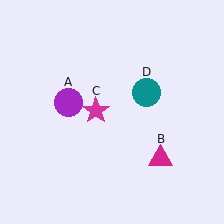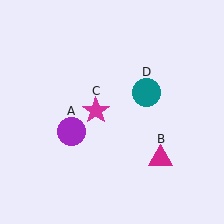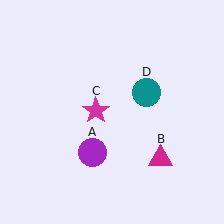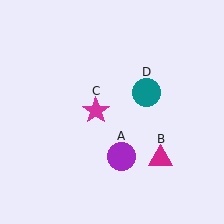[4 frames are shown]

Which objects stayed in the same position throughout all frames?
Magenta triangle (object B) and magenta star (object C) and teal circle (object D) remained stationary.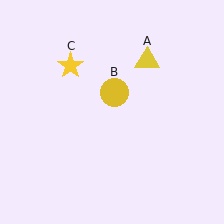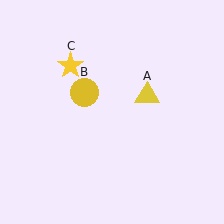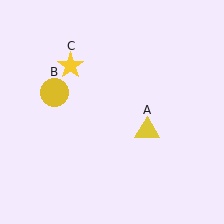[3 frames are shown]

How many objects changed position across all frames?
2 objects changed position: yellow triangle (object A), yellow circle (object B).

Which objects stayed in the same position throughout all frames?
Yellow star (object C) remained stationary.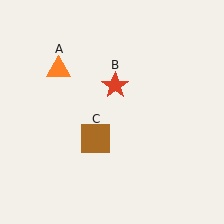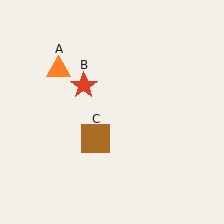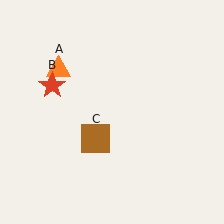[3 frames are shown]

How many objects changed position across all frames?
1 object changed position: red star (object B).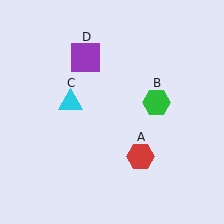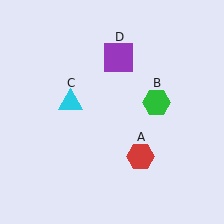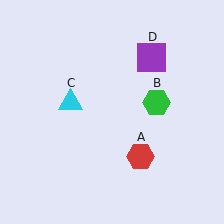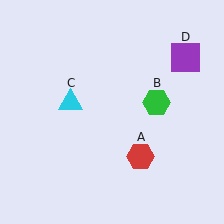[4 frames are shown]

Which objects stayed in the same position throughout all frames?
Red hexagon (object A) and green hexagon (object B) and cyan triangle (object C) remained stationary.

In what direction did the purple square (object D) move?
The purple square (object D) moved right.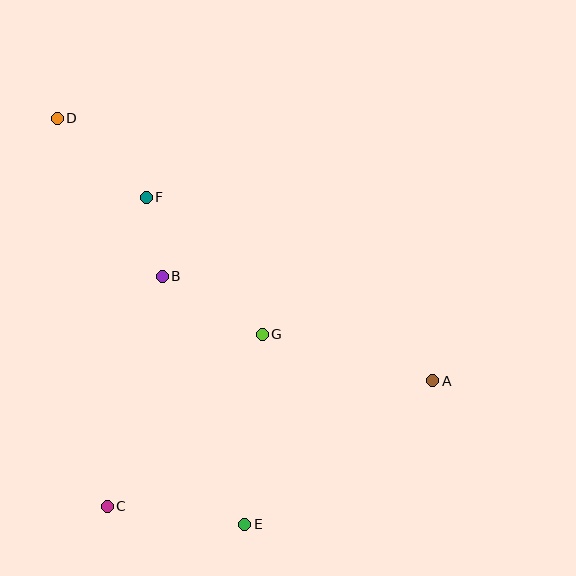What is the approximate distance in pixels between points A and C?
The distance between A and C is approximately 349 pixels.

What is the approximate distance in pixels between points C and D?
The distance between C and D is approximately 391 pixels.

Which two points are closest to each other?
Points B and F are closest to each other.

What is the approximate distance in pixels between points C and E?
The distance between C and E is approximately 139 pixels.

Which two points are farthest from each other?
Points A and D are farthest from each other.